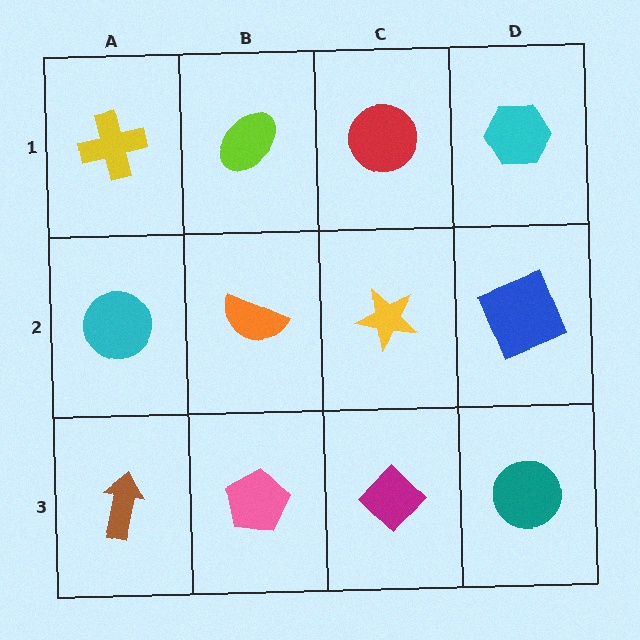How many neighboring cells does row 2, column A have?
3.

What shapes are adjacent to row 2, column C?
A red circle (row 1, column C), a magenta diamond (row 3, column C), an orange semicircle (row 2, column B), a blue square (row 2, column D).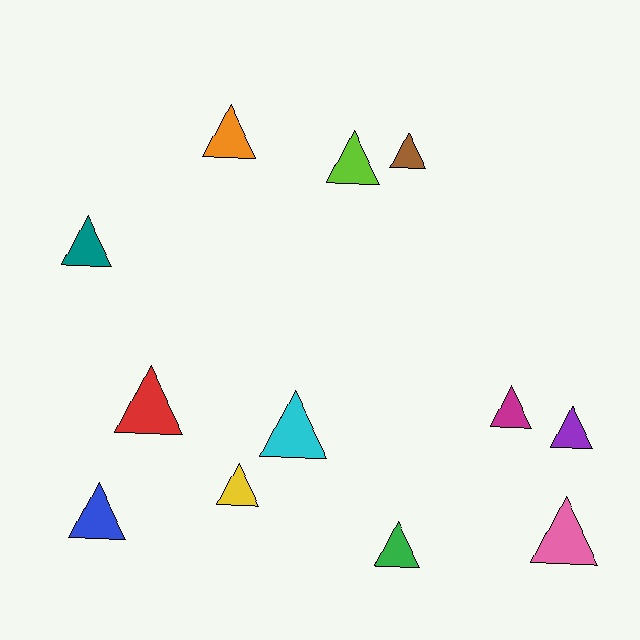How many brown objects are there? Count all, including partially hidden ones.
There is 1 brown object.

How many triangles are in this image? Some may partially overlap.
There are 12 triangles.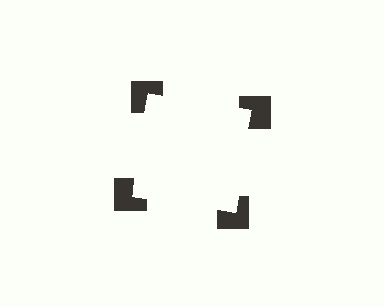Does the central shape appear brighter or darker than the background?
It typically appears slightly brighter than the background, even though no actual brightness change is drawn.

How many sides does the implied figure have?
4 sides.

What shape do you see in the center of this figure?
An illusory square — its edges are inferred from the aligned wedge cuts in the notched squares, not physically drawn.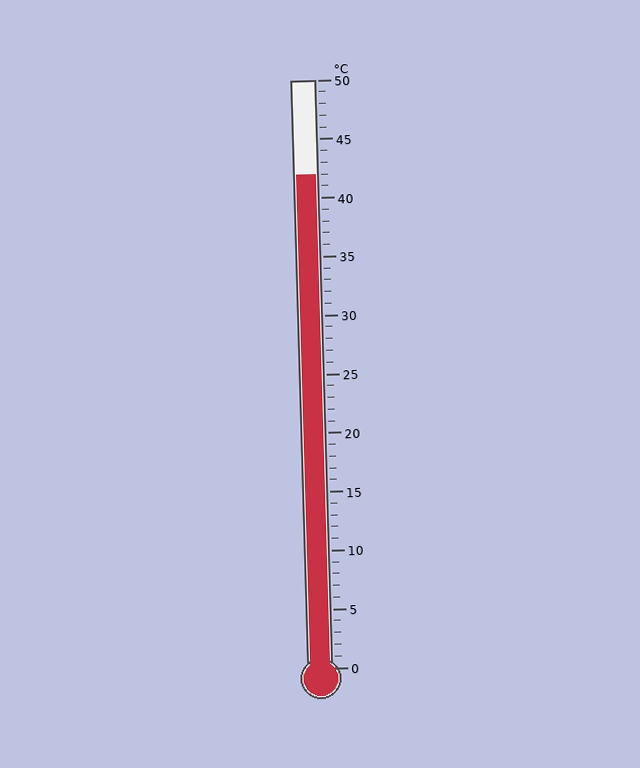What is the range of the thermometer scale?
The thermometer scale ranges from 0°C to 50°C.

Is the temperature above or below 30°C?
The temperature is above 30°C.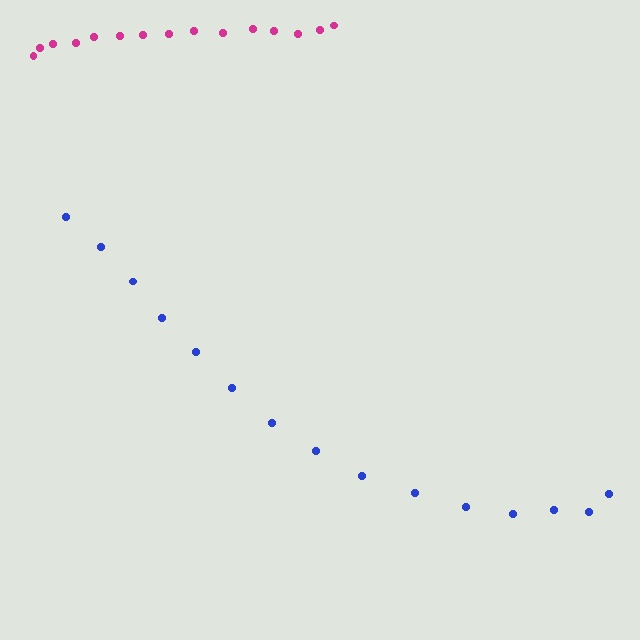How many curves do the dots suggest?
There are 2 distinct paths.